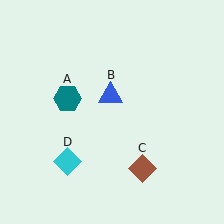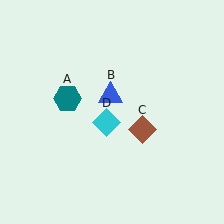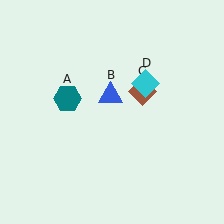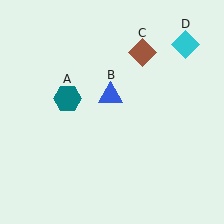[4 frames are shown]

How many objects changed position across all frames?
2 objects changed position: brown diamond (object C), cyan diamond (object D).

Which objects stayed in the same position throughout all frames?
Teal hexagon (object A) and blue triangle (object B) remained stationary.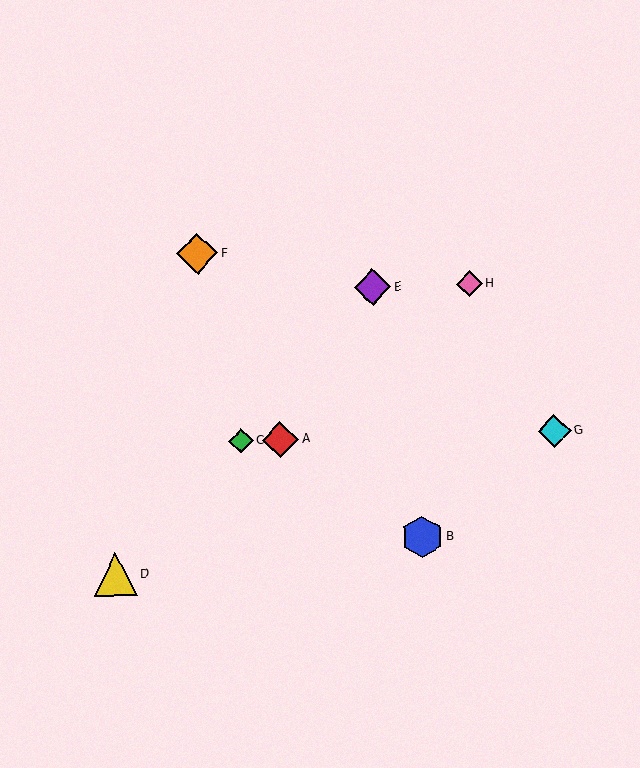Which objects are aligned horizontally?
Objects A, C, G are aligned horizontally.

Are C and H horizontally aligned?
No, C is at y≈441 and H is at y≈284.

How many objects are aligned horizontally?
3 objects (A, C, G) are aligned horizontally.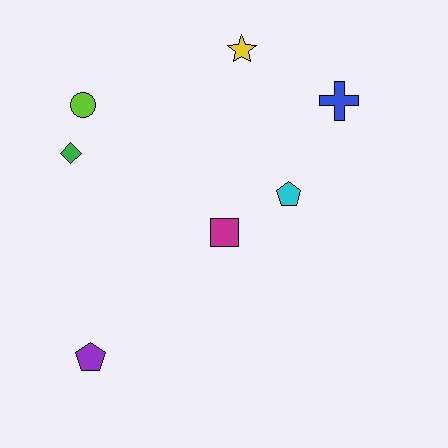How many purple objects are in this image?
There is 1 purple object.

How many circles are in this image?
There is 1 circle.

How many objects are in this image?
There are 7 objects.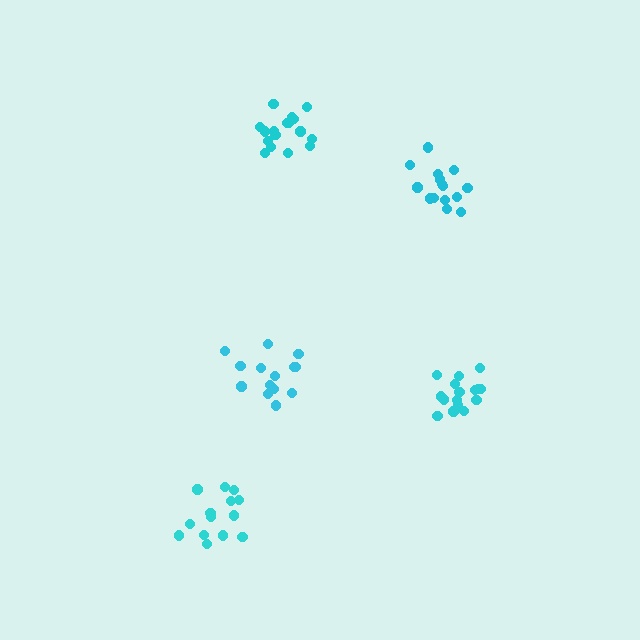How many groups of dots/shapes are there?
There are 5 groups.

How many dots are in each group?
Group 1: 16 dots, Group 2: 15 dots, Group 3: 14 dots, Group 4: 17 dots, Group 5: 14 dots (76 total).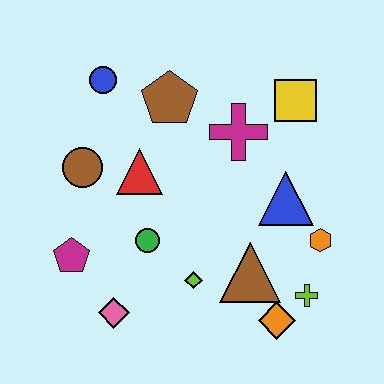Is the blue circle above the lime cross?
Yes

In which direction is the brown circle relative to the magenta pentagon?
The brown circle is above the magenta pentagon.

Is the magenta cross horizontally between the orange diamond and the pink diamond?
Yes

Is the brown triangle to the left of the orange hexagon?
Yes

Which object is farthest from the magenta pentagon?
The yellow square is farthest from the magenta pentagon.